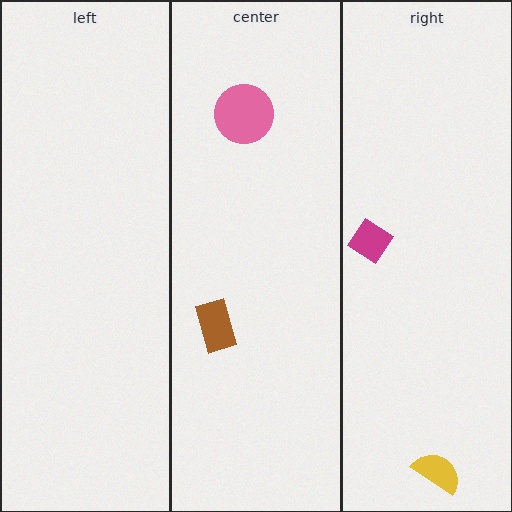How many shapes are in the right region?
2.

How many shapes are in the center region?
2.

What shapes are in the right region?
The magenta diamond, the yellow semicircle.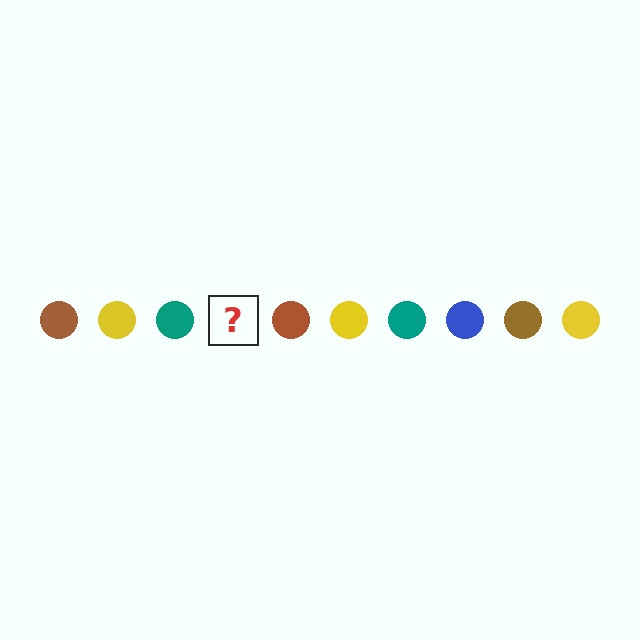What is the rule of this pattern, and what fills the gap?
The rule is that the pattern cycles through brown, yellow, teal, blue circles. The gap should be filled with a blue circle.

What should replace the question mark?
The question mark should be replaced with a blue circle.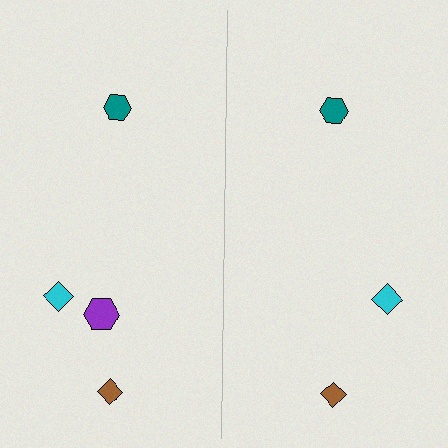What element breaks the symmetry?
A purple hexagon is missing from the right side.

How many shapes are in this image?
There are 7 shapes in this image.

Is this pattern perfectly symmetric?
No, the pattern is not perfectly symmetric. A purple hexagon is missing from the right side.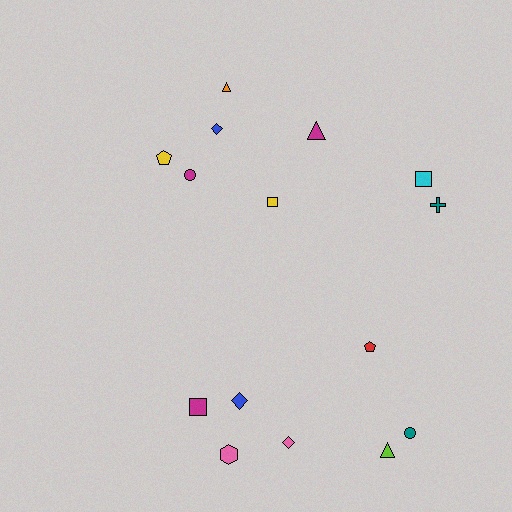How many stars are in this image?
There are no stars.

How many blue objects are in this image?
There are 2 blue objects.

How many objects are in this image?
There are 15 objects.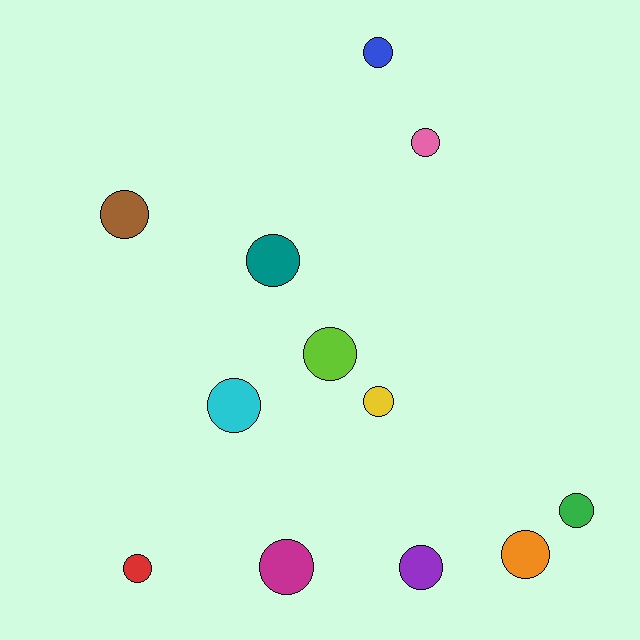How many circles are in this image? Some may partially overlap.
There are 12 circles.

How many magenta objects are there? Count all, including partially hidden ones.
There is 1 magenta object.